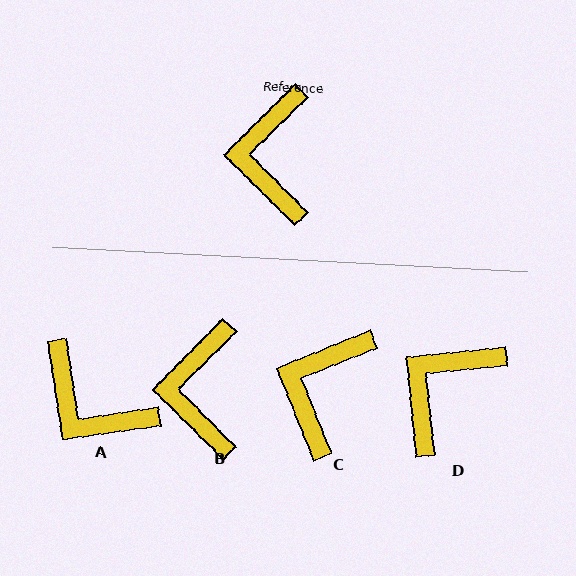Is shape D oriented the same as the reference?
No, it is off by about 39 degrees.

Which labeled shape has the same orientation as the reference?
B.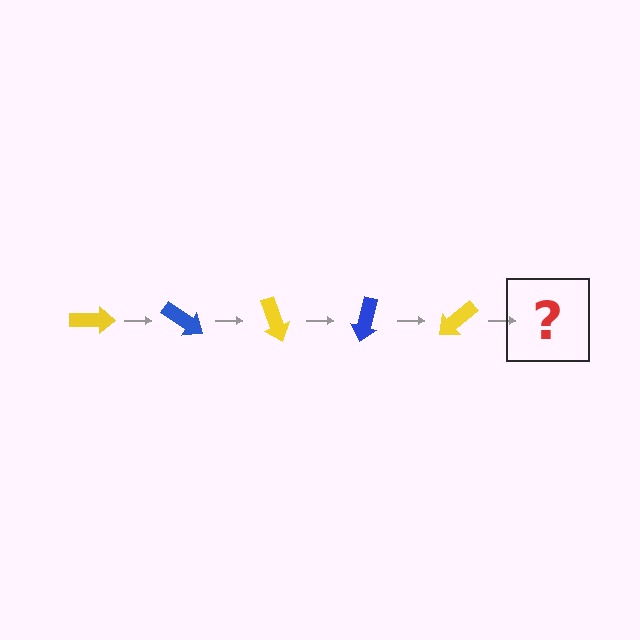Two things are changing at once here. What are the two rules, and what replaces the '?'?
The two rules are that it rotates 35 degrees each step and the color cycles through yellow and blue. The '?' should be a blue arrow, rotated 175 degrees from the start.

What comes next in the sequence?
The next element should be a blue arrow, rotated 175 degrees from the start.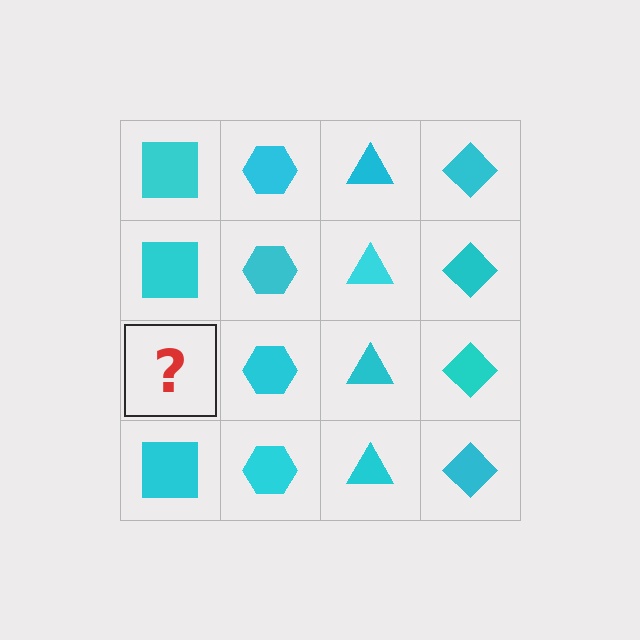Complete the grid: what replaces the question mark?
The question mark should be replaced with a cyan square.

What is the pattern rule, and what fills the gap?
The rule is that each column has a consistent shape. The gap should be filled with a cyan square.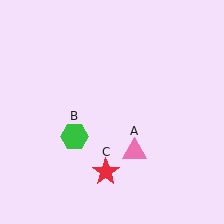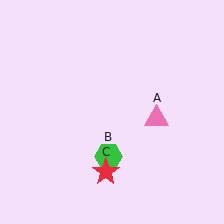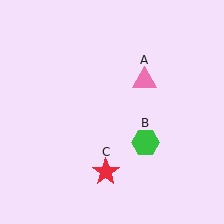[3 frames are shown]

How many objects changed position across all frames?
2 objects changed position: pink triangle (object A), green hexagon (object B).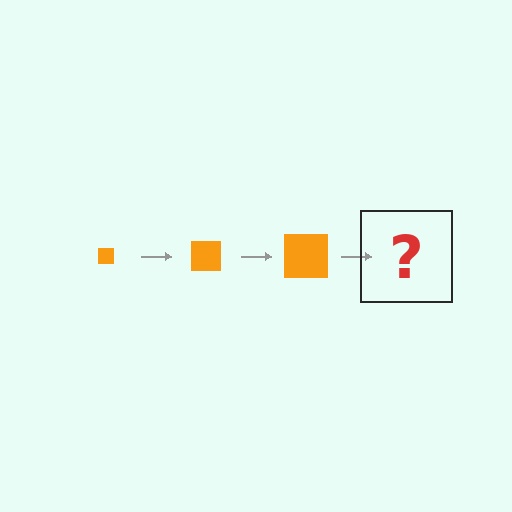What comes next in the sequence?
The next element should be an orange square, larger than the previous one.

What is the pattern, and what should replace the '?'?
The pattern is that the square gets progressively larger each step. The '?' should be an orange square, larger than the previous one.